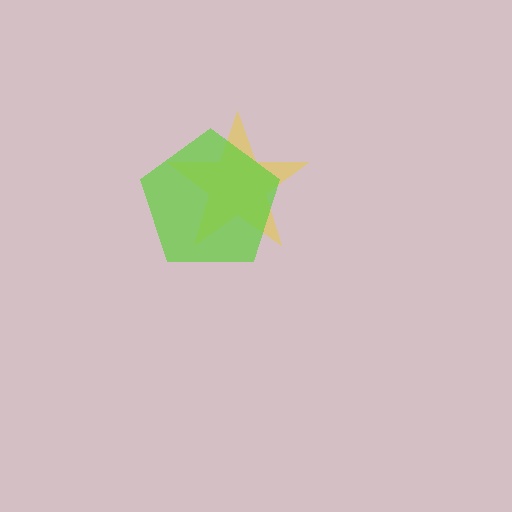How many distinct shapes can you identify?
There are 2 distinct shapes: a yellow star, a lime pentagon.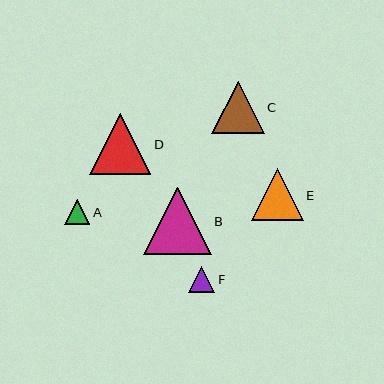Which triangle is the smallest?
Triangle A is the smallest with a size of approximately 25 pixels.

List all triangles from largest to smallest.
From largest to smallest: B, D, C, E, F, A.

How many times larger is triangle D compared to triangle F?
Triangle D is approximately 2.3 times the size of triangle F.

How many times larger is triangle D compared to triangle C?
Triangle D is approximately 1.2 times the size of triangle C.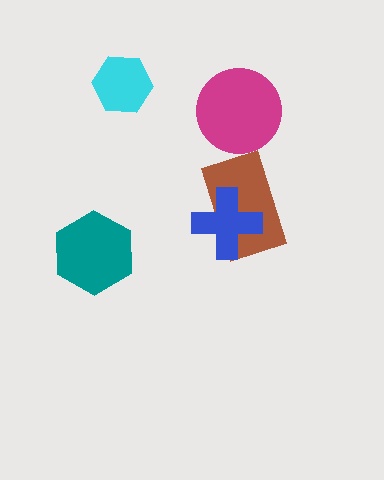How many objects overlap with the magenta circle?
0 objects overlap with the magenta circle.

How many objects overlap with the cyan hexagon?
0 objects overlap with the cyan hexagon.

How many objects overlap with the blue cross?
1 object overlaps with the blue cross.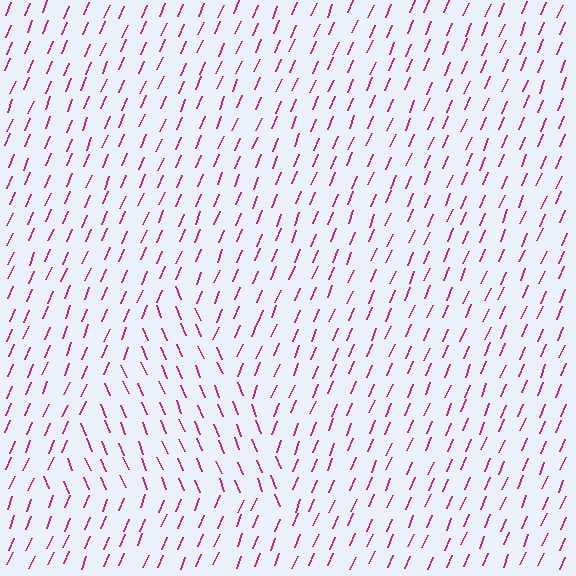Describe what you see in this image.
The image is filled with small magenta line segments. A triangle region in the image has lines oriented differently from the surrounding lines, creating a visible texture boundary.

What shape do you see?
I see a triangle.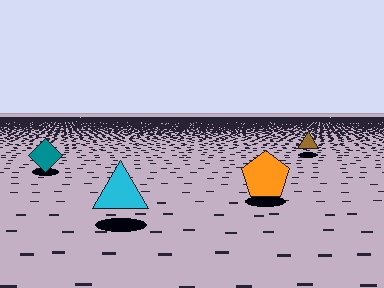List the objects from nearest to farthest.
From nearest to farthest: the cyan triangle, the orange pentagon, the teal diamond, the brown triangle.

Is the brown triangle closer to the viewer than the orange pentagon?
No. The orange pentagon is closer — you can tell from the texture gradient: the ground texture is coarser near it.